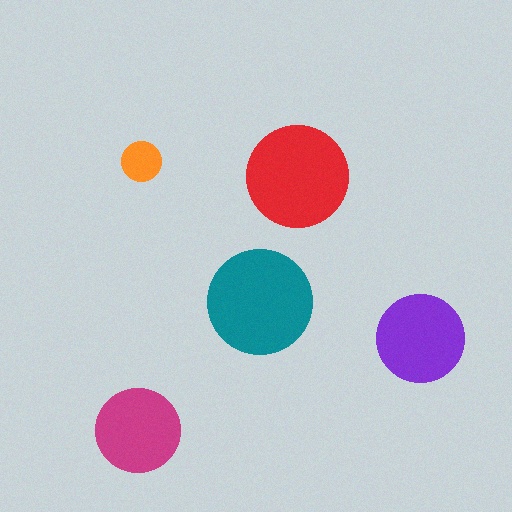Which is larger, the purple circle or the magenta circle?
The purple one.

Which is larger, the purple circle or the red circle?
The red one.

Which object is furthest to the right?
The purple circle is rightmost.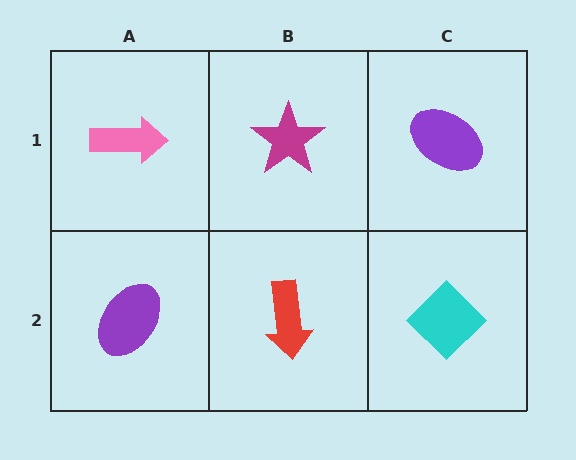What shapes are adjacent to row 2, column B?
A magenta star (row 1, column B), a purple ellipse (row 2, column A), a cyan diamond (row 2, column C).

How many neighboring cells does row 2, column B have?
3.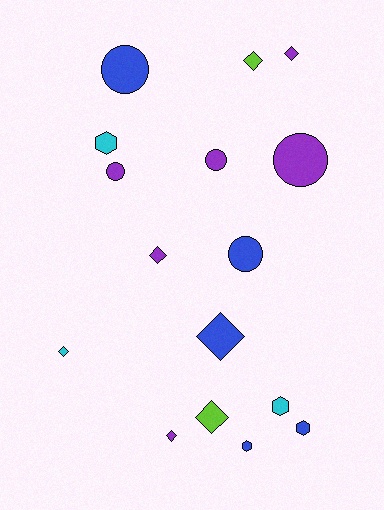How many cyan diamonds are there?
There is 1 cyan diamond.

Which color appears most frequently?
Purple, with 6 objects.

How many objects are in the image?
There are 16 objects.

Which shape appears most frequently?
Diamond, with 7 objects.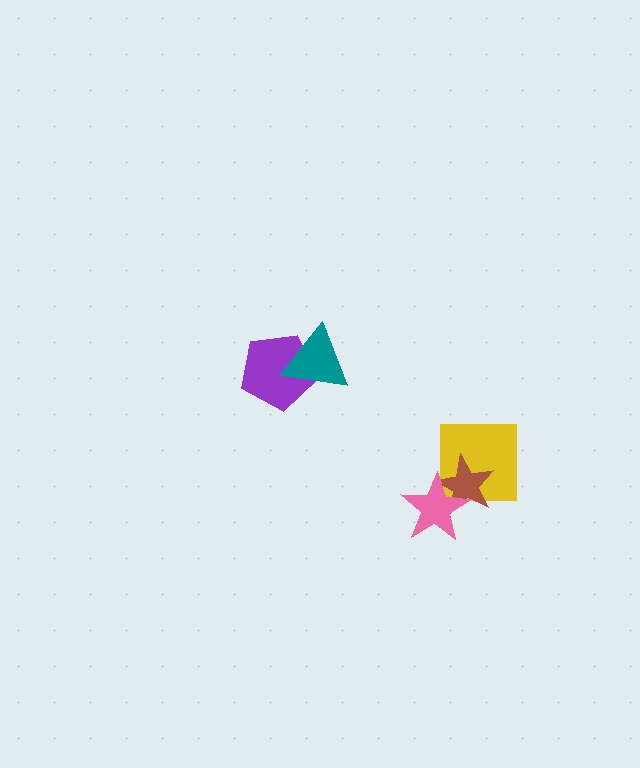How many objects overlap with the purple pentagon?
1 object overlaps with the purple pentagon.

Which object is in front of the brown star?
The pink star is in front of the brown star.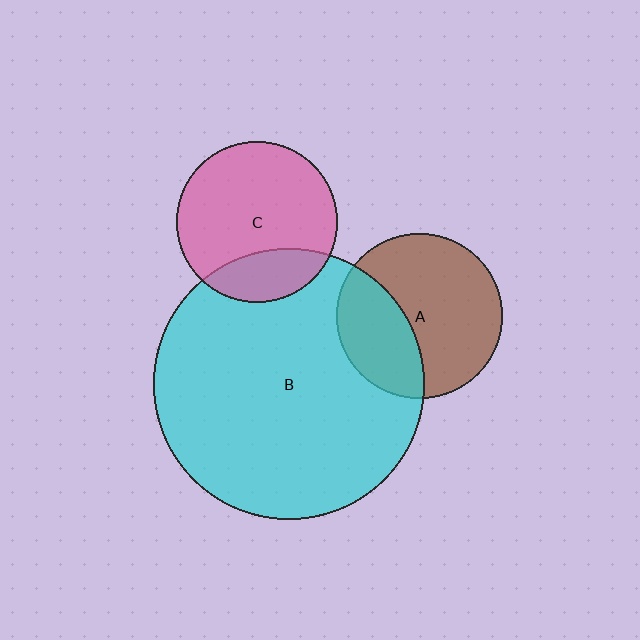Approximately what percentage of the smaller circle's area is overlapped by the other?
Approximately 35%.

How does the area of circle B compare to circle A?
Approximately 2.7 times.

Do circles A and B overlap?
Yes.